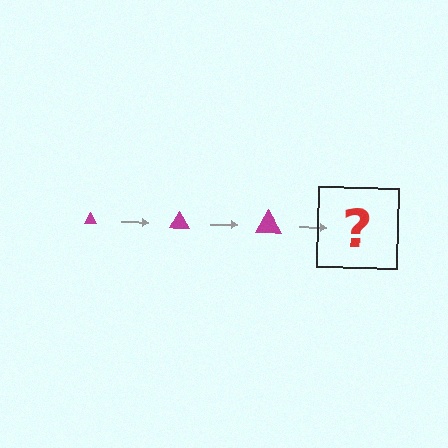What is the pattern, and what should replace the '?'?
The pattern is that the triangle gets progressively larger each step. The '?' should be a magenta triangle, larger than the previous one.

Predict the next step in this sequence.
The next step is a magenta triangle, larger than the previous one.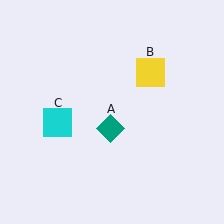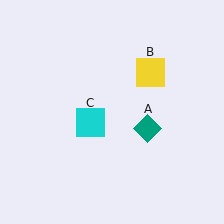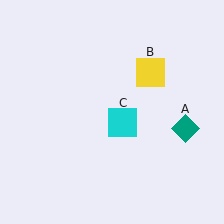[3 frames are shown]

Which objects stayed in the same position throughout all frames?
Yellow square (object B) remained stationary.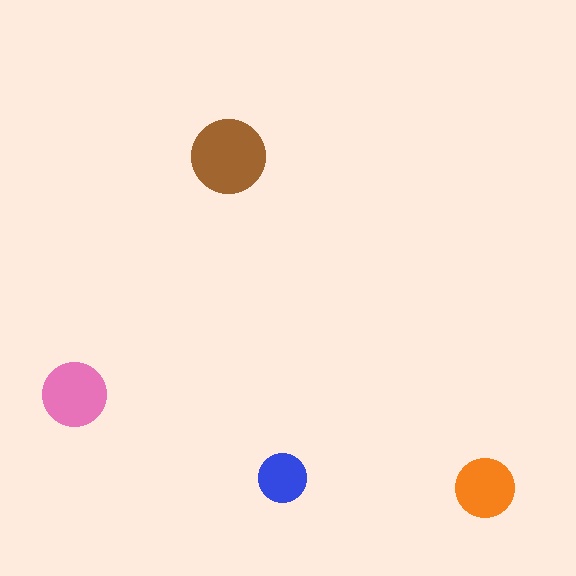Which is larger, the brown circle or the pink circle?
The brown one.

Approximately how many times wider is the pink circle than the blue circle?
About 1.5 times wider.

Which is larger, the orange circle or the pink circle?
The pink one.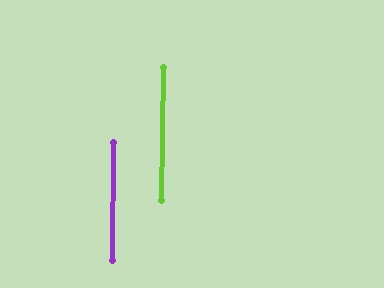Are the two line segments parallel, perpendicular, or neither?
Parallel — their directions differ by only 0.5°.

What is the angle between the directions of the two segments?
Approximately 1 degree.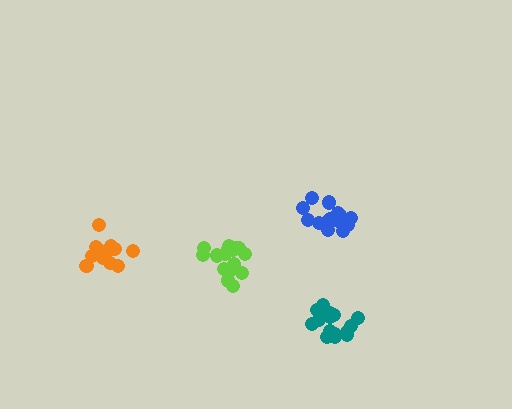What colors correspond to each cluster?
The clusters are colored: orange, lime, blue, teal.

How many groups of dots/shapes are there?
There are 4 groups.